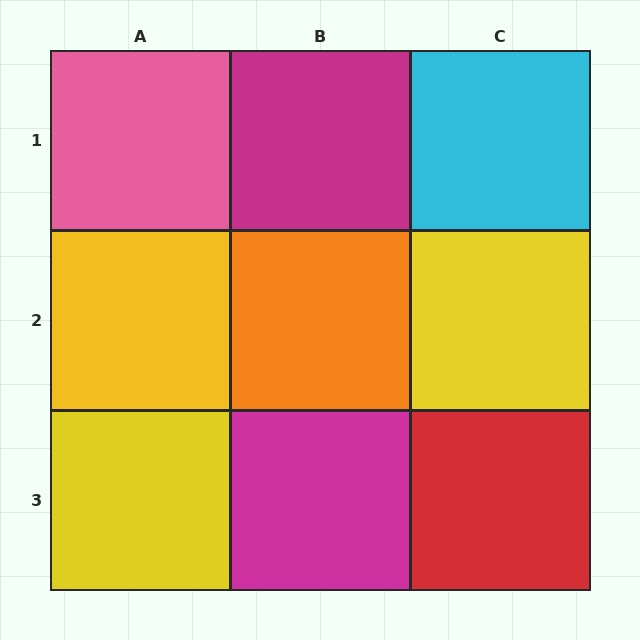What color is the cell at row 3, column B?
Magenta.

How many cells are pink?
1 cell is pink.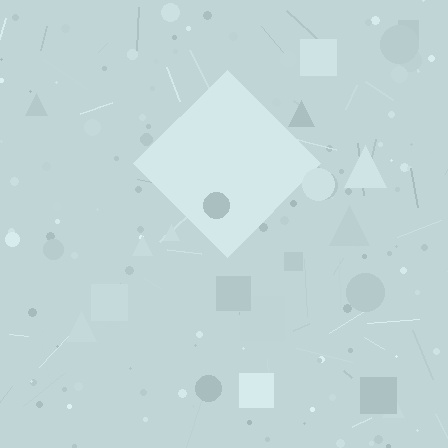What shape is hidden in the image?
A diamond is hidden in the image.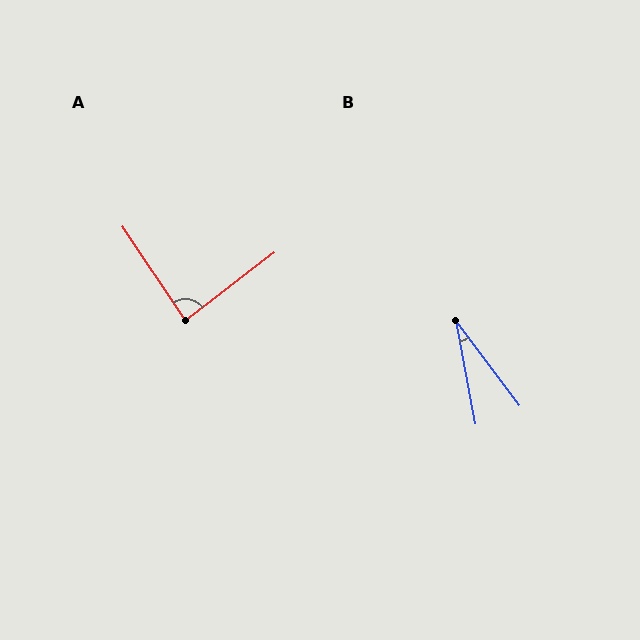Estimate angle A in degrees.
Approximately 86 degrees.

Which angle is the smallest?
B, at approximately 26 degrees.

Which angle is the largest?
A, at approximately 86 degrees.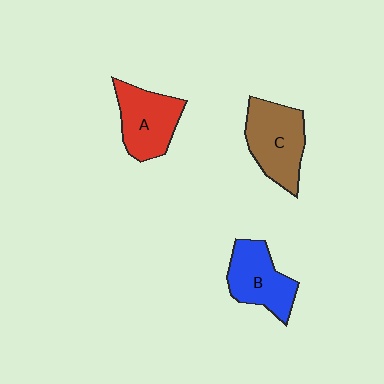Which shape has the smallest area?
Shape B (blue).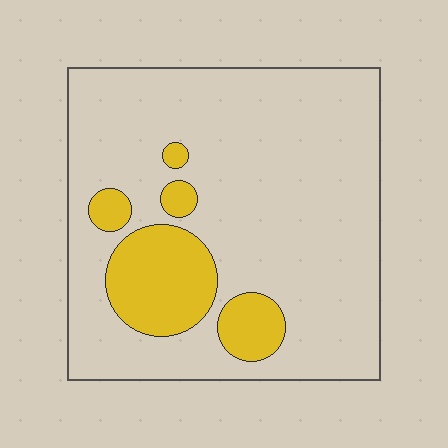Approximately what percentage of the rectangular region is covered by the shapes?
Approximately 15%.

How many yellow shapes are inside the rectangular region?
5.